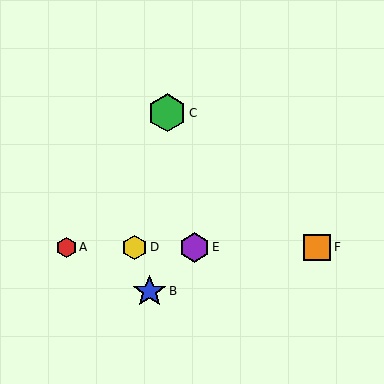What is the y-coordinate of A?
Object A is at y≈247.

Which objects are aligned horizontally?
Objects A, D, E, F are aligned horizontally.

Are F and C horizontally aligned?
No, F is at y≈247 and C is at y≈113.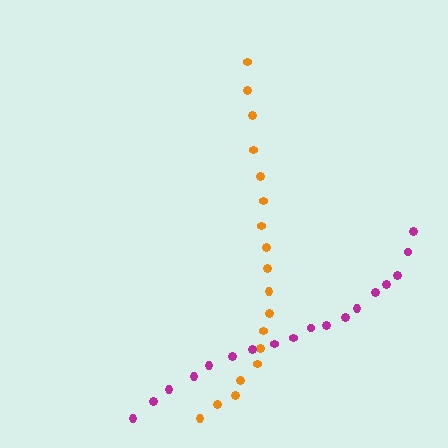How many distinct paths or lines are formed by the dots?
There are 2 distinct paths.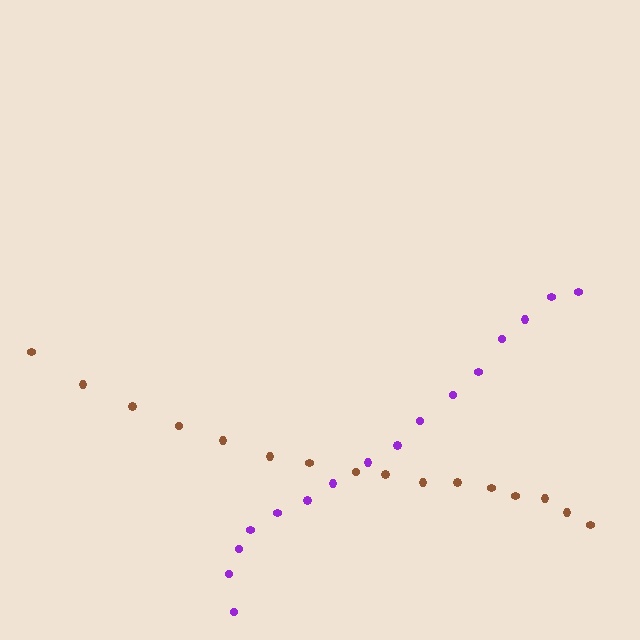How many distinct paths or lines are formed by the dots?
There are 2 distinct paths.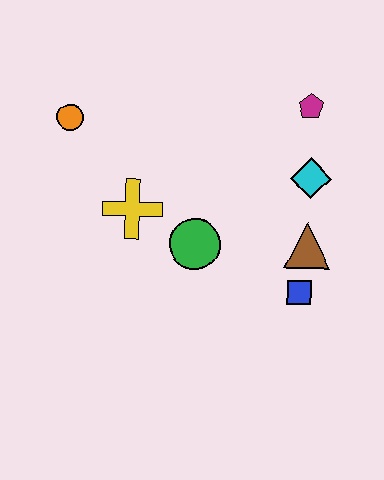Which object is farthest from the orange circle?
The blue square is farthest from the orange circle.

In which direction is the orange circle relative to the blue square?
The orange circle is to the left of the blue square.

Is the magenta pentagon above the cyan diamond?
Yes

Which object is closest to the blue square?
The brown triangle is closest to the blue square.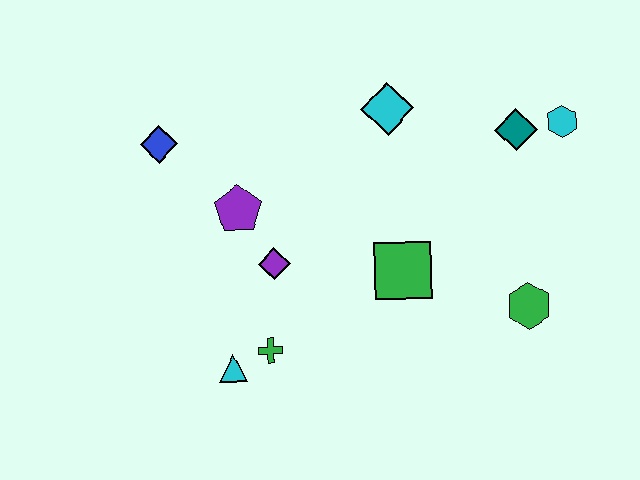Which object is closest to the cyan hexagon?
The teal diamond is closest to the cyan hexagon.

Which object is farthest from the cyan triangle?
The cyan hexagon is farthest from the cyan triangle.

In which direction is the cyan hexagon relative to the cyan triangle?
The cyan hexagon is to the right of the cyan triangle.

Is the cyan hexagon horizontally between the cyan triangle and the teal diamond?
No